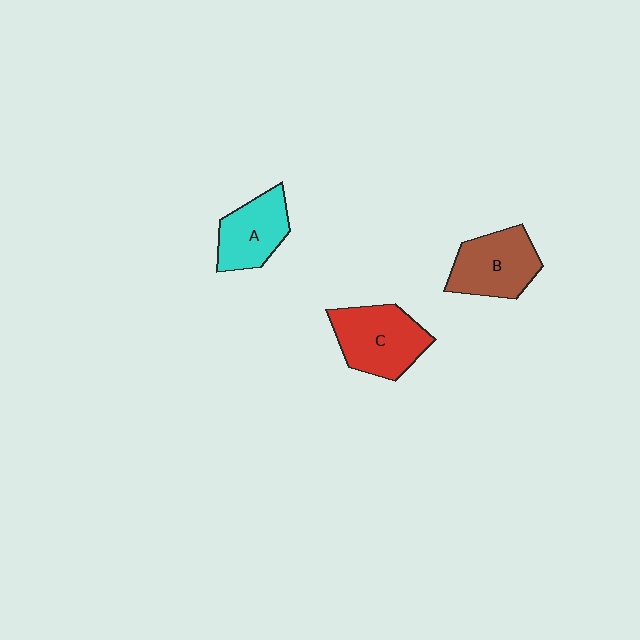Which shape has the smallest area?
Shape A (cyan).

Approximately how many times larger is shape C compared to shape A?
Approximately 1.3 times.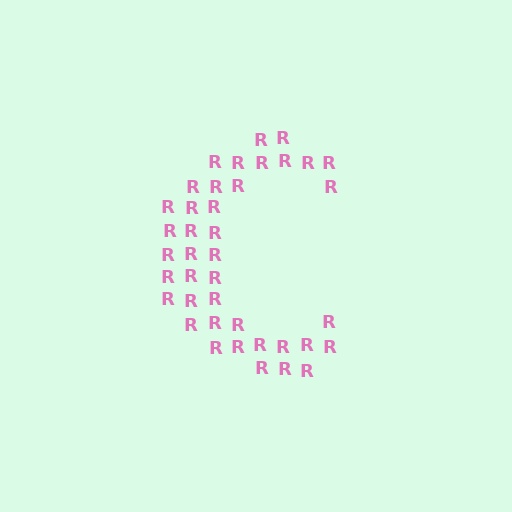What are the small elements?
The small elements are letter R's.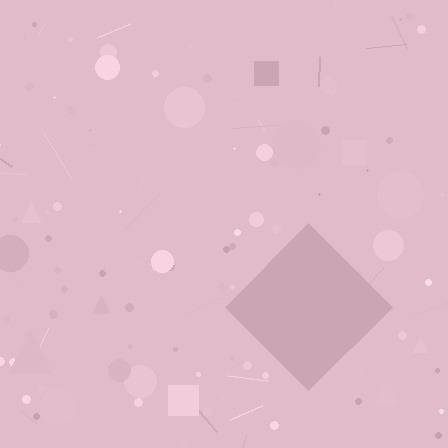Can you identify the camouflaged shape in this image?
The camouflaged shape is a diamond.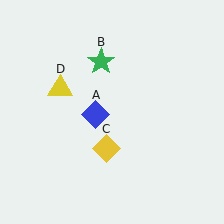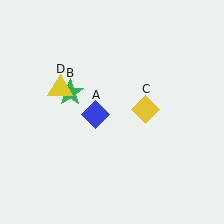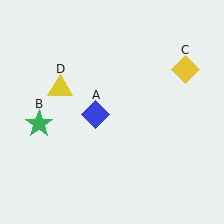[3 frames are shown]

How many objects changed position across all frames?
2 objects changed position: green star (object B), yellow diamond (object C).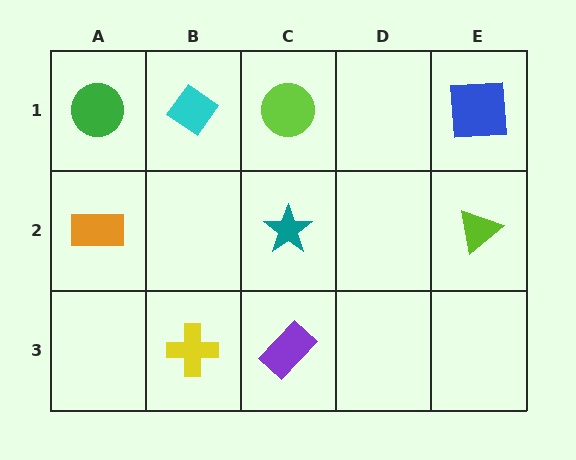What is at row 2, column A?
An orange rectangle.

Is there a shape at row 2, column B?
No, that cell is empty.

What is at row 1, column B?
A cyan diamond.